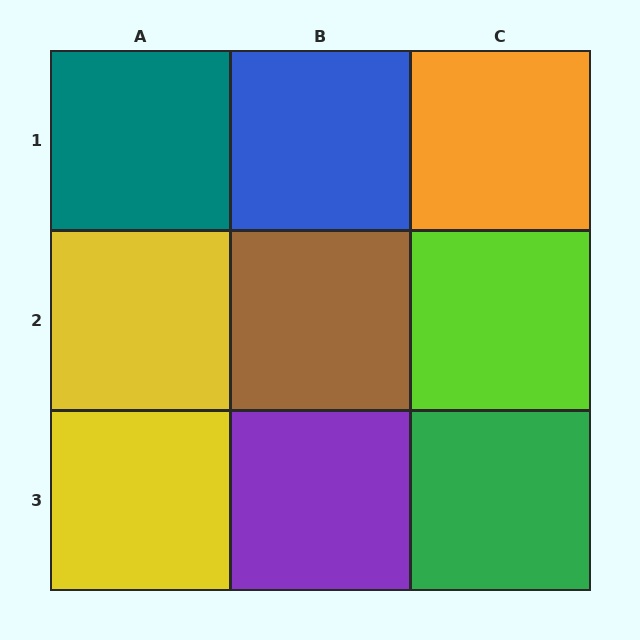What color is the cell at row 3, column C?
Green.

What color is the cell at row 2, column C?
Lime.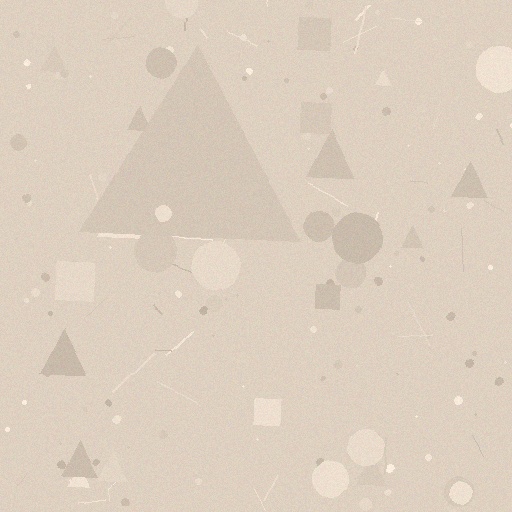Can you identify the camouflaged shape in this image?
The camouflaged shape is a triangle.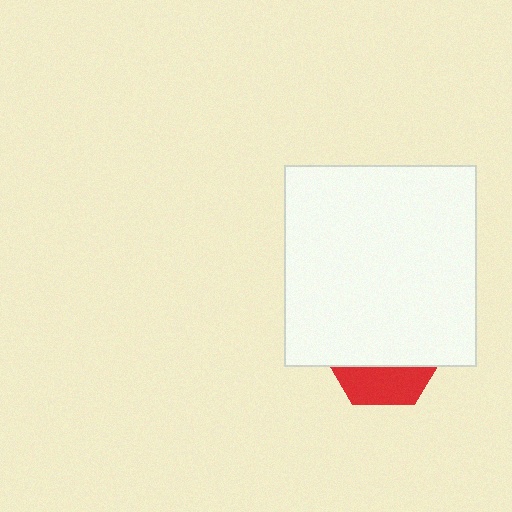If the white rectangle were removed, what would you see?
You would see the complete red hexagon.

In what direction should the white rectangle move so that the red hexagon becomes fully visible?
The white rectangle should move up. That is the shortest direction to clear the overlap and leave the red hexagon fully visible.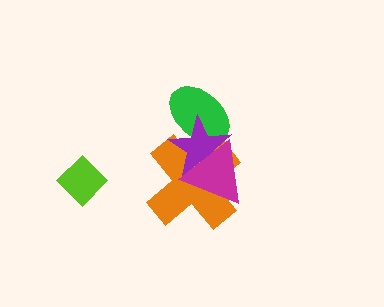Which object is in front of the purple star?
The magenta triangle is in front of the purple star.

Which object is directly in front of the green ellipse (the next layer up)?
The orange cross is directly in front of the green ellipse.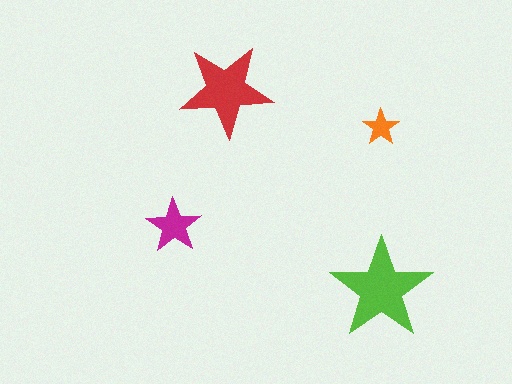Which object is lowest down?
The lime star is bottommost.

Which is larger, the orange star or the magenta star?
The magenta one.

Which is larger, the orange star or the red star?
The red one.